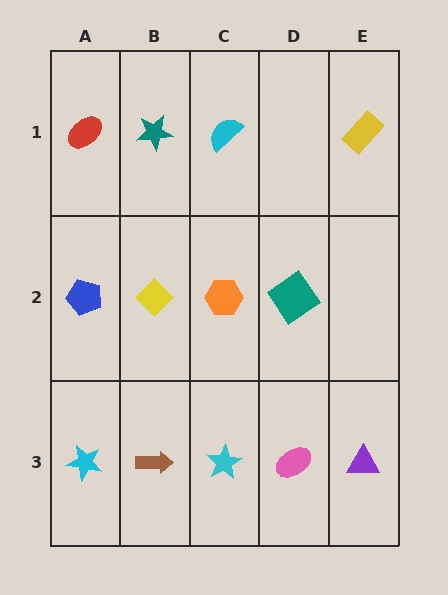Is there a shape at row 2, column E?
No, that cell is empty.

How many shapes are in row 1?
4 shapes.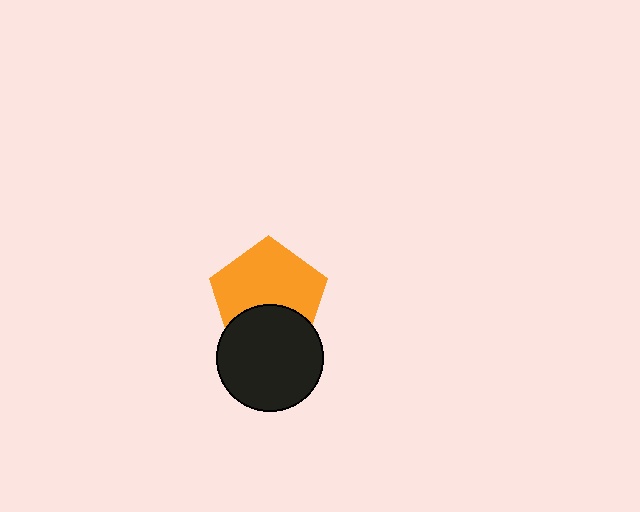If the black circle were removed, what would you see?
You would see the complete orange pentagon.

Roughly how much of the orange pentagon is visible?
Most of it is visible (roughly 67%).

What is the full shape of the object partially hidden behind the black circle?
The partially hidden object is an orange pentagon.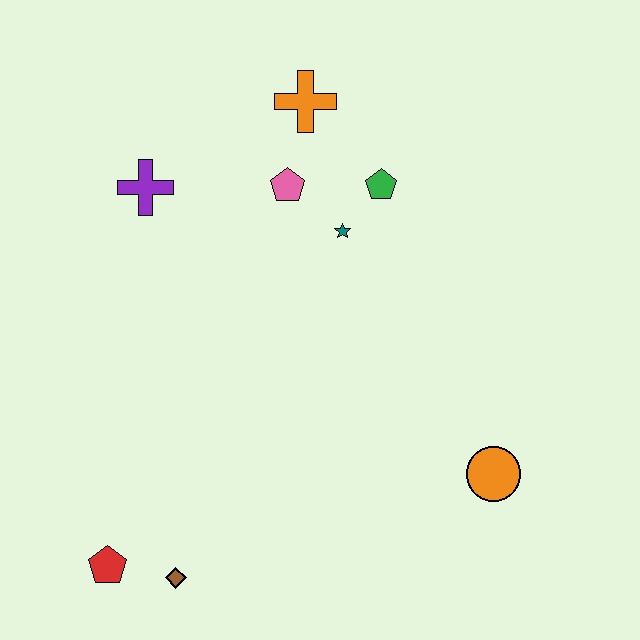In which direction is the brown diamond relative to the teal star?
The brown diamond is below the teal star.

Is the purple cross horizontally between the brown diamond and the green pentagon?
No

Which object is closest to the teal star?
The green pentagon is closest to the teal star.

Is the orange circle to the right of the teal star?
Yes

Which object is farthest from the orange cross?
The red pentagon is farthest from the orange cross.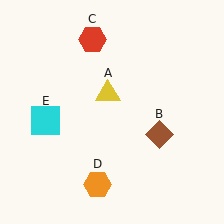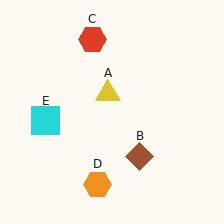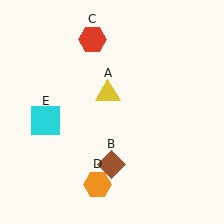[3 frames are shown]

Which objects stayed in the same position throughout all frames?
Yellow triangle (object A) and red hexagon (object C) and orange hexagon (object D) and cyan square (object E) remained stationary.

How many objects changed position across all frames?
1 object changed position: brown diamond (object B).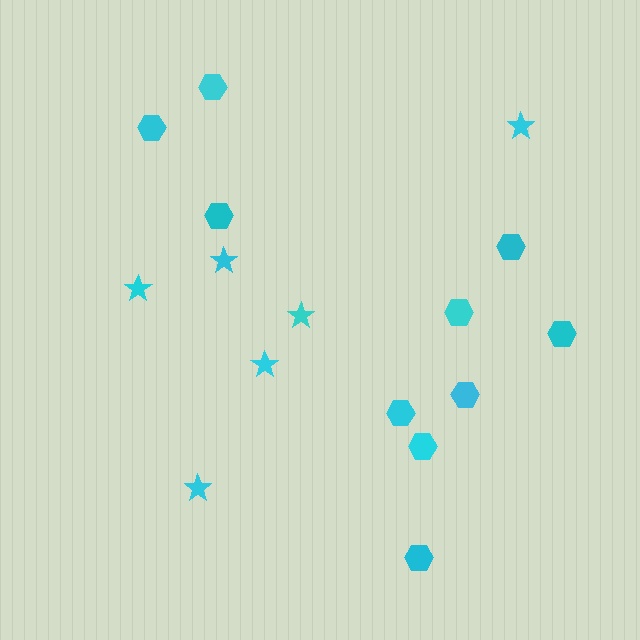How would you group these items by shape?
There are 2 groups: one group of hexagons (10) and one group of stars (6).